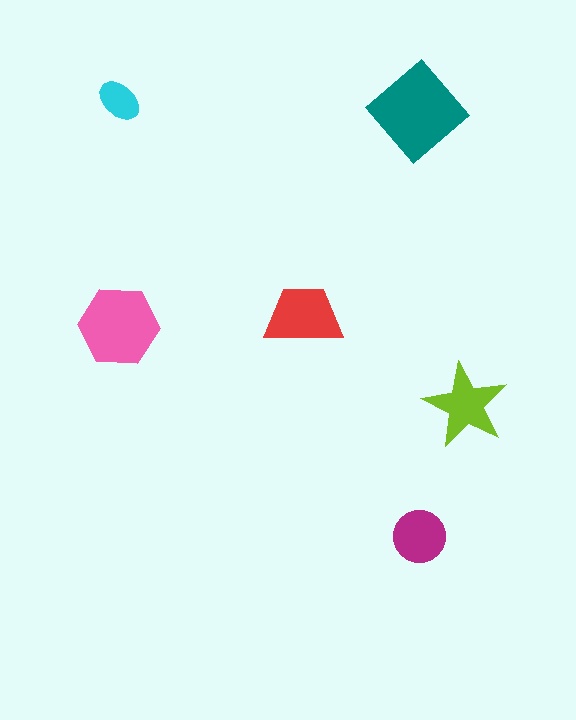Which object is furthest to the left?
The pink hexagon is leftmost.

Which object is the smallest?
The cyan ellipse.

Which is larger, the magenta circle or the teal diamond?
The teal diamond.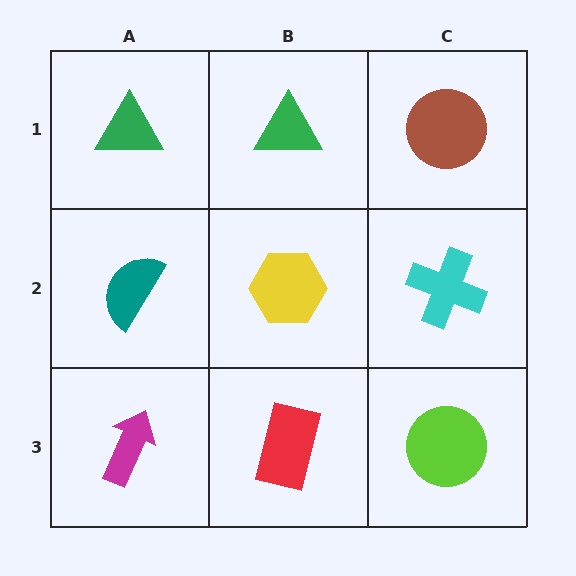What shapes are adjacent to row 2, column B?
A green triangle (row 1, column B), a red rectangle (row 3, column B), a teal semicircle (row 2, column A), a cyan cross (row 2, column C).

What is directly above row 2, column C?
A brown circle.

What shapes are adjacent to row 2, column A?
A green triangle (row 1, column A), a magenta arrow (row 3, column A), a yellow hexagon (row 2, column B).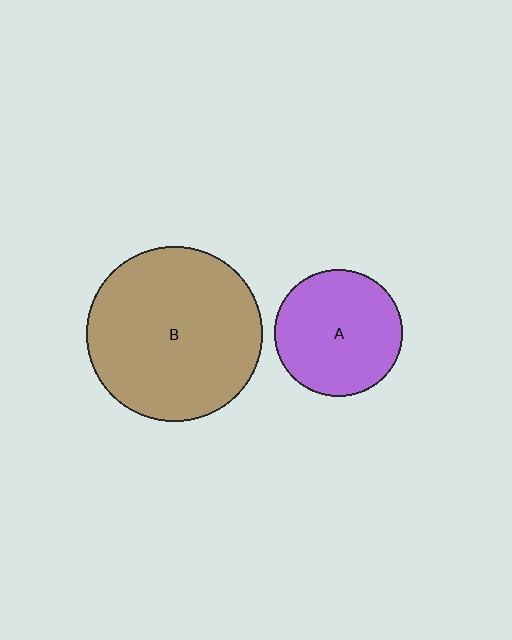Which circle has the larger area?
Circle B (brown).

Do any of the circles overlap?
No, none of the circles overlap.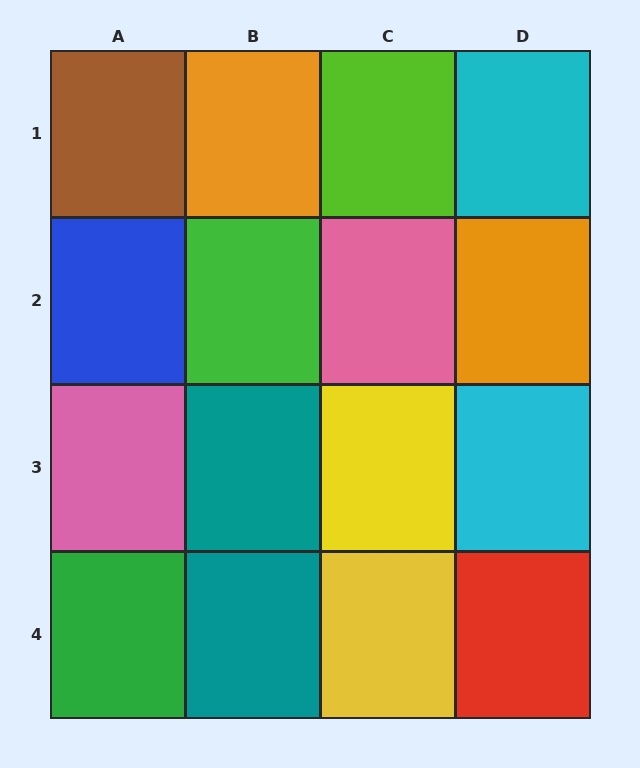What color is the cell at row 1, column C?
Lime.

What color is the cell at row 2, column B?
Green.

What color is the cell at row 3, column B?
Teal.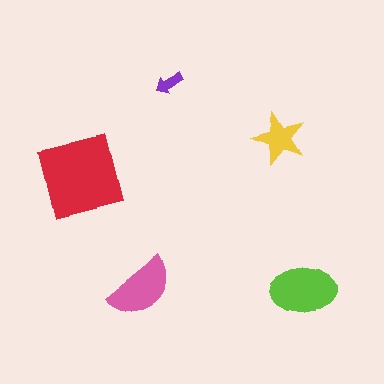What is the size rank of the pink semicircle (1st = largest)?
3rd.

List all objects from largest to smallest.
The red square, the lime ellipse, the pink semicircle, the yellow star, the purple arrow.